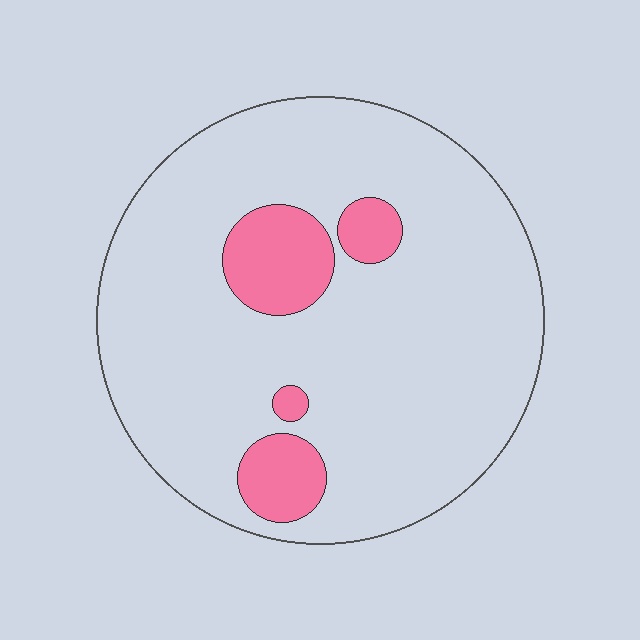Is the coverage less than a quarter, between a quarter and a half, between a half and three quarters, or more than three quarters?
Less than a quarter.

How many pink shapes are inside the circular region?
4.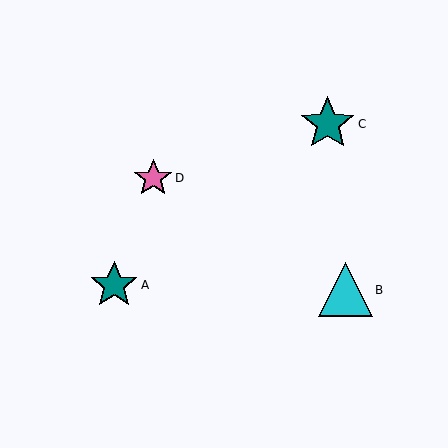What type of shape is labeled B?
Shape B is a cyan triangle.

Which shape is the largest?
The teal star (labeled C) is the largest.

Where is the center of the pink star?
The center of the pink star is at (153, 178).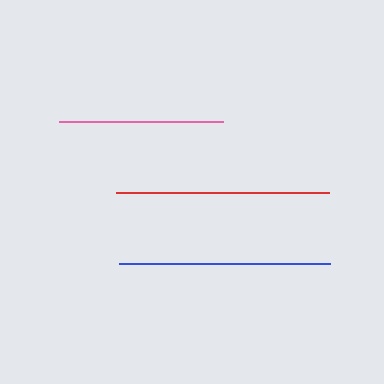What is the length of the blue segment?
The blue segment is approximately 211 pixels long.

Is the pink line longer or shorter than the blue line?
The blue line is longer than the pink line.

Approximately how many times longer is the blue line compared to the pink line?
The blue line is approximately 1.3 times the length of the pink line.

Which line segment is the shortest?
The pink line is the shortest at approximately 164 pixels.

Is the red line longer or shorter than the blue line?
The red line is longer than the blue line.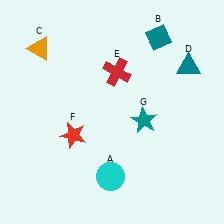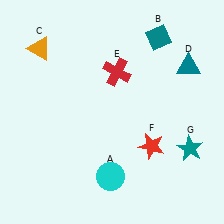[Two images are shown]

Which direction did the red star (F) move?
The red star (F) moved right.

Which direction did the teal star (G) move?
The teal star (G) moved right.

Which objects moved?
The objects that moved are: the red star (F), the teal star (G).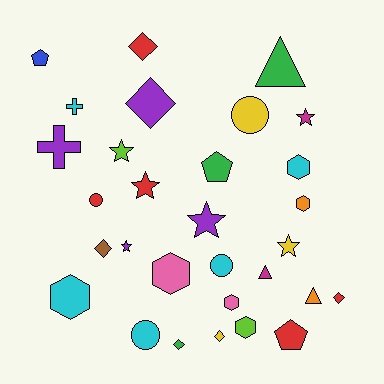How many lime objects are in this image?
There are 2 lime objects.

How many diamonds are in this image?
There are 6 diamonds.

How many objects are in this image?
There are 30 objects.